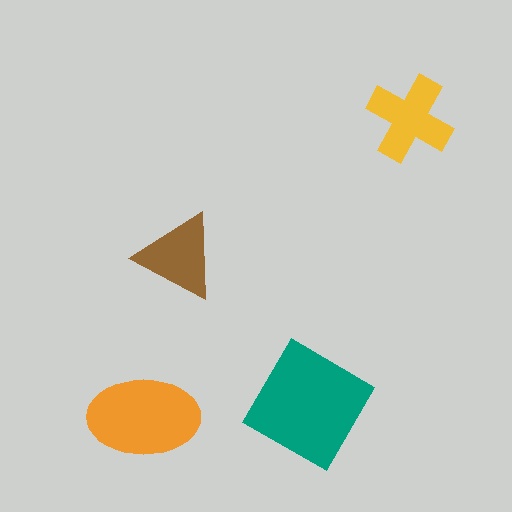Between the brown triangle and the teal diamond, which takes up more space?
The teal diamond.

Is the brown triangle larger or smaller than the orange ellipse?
Smaller.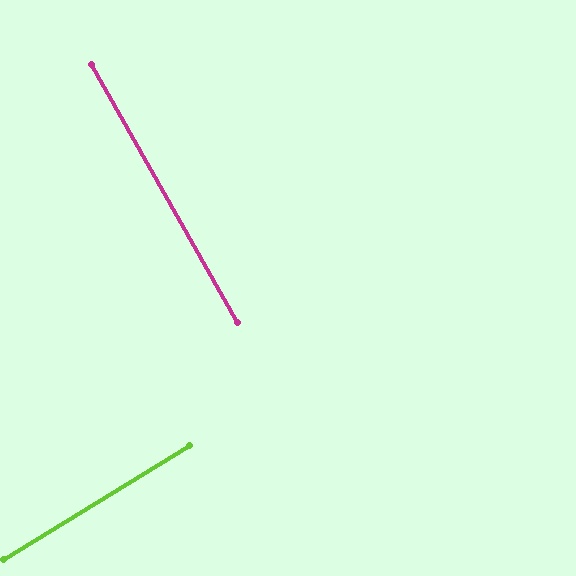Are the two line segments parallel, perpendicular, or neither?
Perpendicular — they meet at approximately 88°.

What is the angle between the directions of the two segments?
Approximately 88 degrees.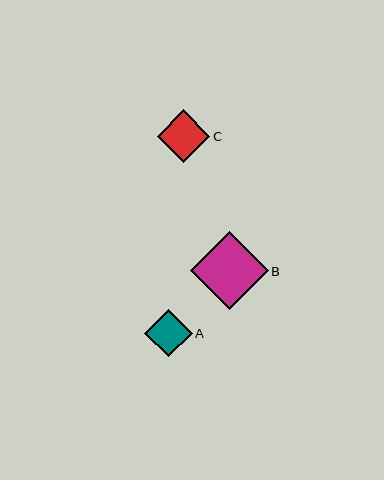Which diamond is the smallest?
Diamond A is the smallest with a size of approximately 47 pixels.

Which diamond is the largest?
Diamond B is the largest with a size of approximately 78 pixels.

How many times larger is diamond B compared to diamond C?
Diamond B is approximately 1.5 times the size of diamond C.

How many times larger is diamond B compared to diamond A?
Diamond B is approximately 1.7 times the size of diamond A.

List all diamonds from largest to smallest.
From largest to smallest: B, C, A.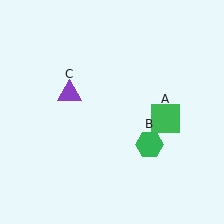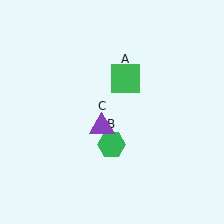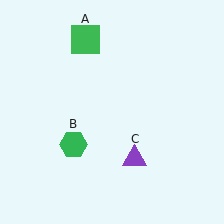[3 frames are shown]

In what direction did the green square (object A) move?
The green square (object A) moved up and to the left.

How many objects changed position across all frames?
3 objects changed position: green square (object A), green hexagon (object B), purple triangle (object C).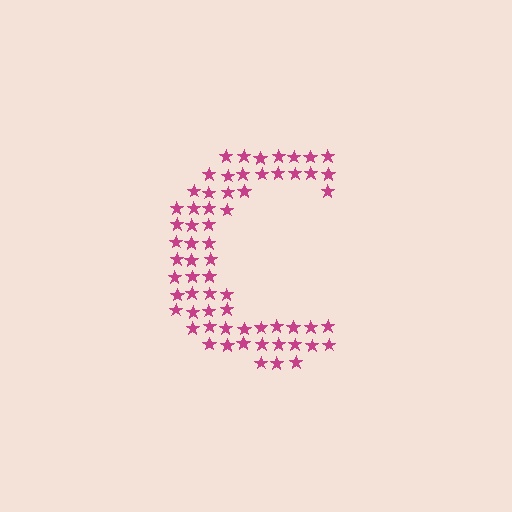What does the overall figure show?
The overall figure shows the letter C.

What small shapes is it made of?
It is made of small stars.